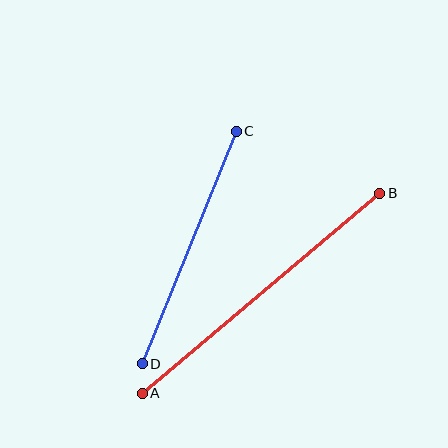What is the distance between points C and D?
The distance is approximately 251 pixels.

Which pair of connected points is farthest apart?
Points A and B are farthest apart.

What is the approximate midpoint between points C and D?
The midpoint is at approximately (189, 247) pixels.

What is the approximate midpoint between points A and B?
The midpoint is at approximately (261, 293) pixels.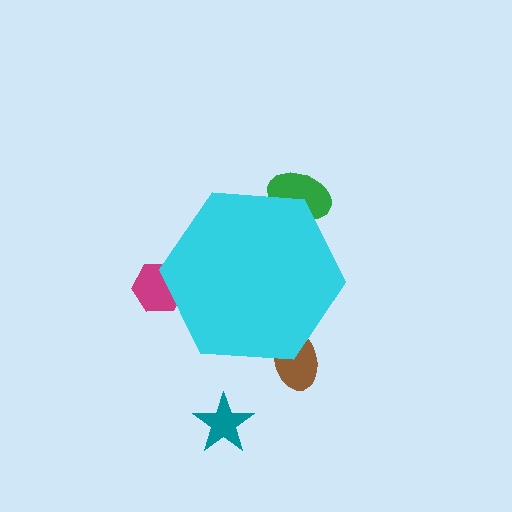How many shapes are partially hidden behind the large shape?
3 shapes are partially hidden.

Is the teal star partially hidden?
No, the teal star is fully visible.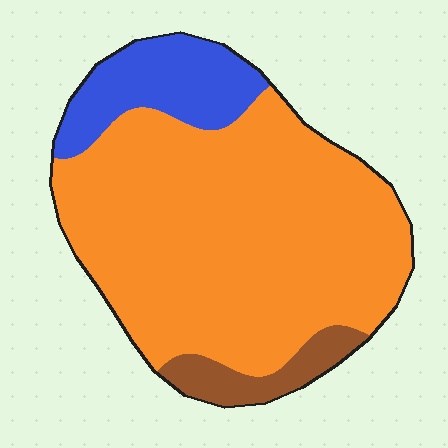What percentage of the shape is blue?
Blue takes up about one sixth (1/6) of the shape.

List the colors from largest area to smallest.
From largest to smallest: orange, blue, brown.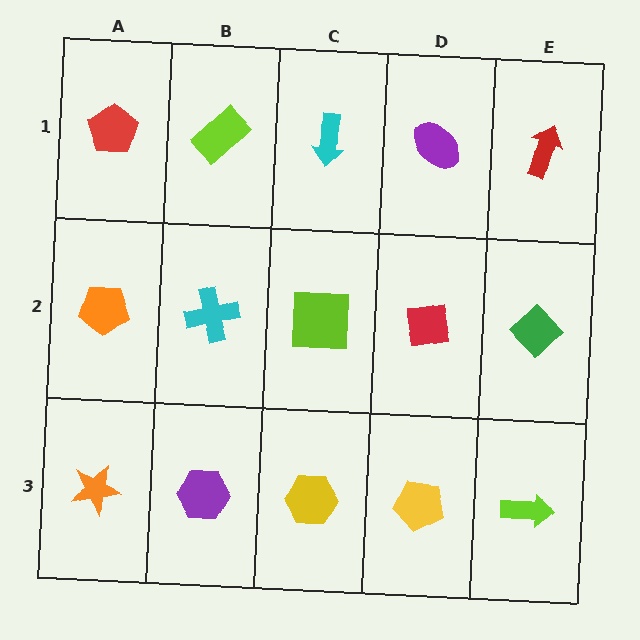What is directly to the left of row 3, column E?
A yellow pentagon.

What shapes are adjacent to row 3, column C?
A lime square (row 2, column C), a purple hexagon (row 3, column B), a yellow pentagon (row 3, column D).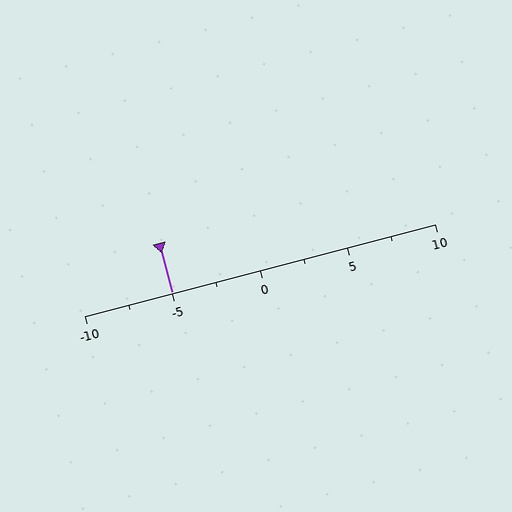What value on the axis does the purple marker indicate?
The marker indicates approximately -5.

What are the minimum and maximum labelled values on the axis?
The axis runs from -10 to 10.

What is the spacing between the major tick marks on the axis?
The major ticks are spaced 5 apart.